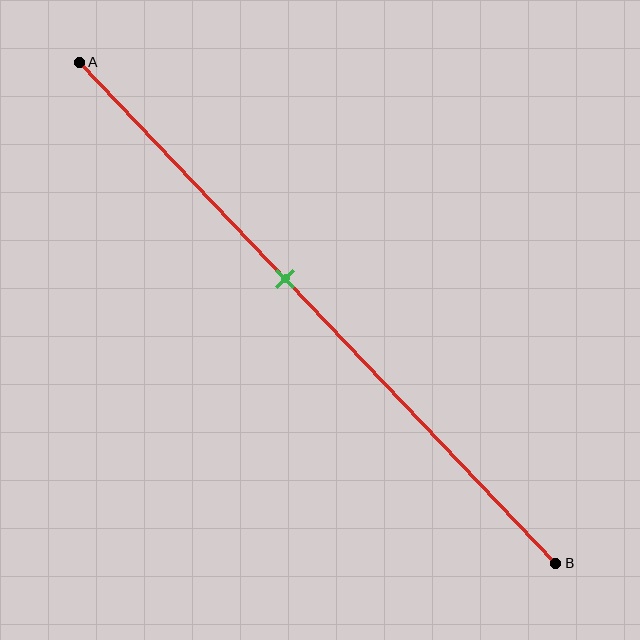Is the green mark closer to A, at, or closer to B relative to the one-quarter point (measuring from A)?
The green mark is closer to point B than the one-quarter point of segment AB.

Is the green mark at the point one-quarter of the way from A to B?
No, the mark is at about 45% from A, not at the 25% one-quarter point.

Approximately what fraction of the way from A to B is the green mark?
The green mark is approximately 45% of the way from A to B.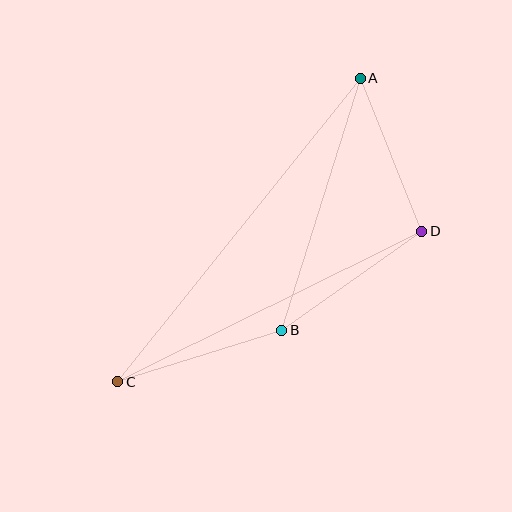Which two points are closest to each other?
Points A and D are closest to each other.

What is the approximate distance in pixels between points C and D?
The distance between C and D is approximately 339 pixels.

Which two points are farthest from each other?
Points A and C are farthest from each other.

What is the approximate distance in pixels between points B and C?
The distance between B and C is approximately 172 pixels.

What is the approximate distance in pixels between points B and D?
The distance between B and D is approximately 172 pixels.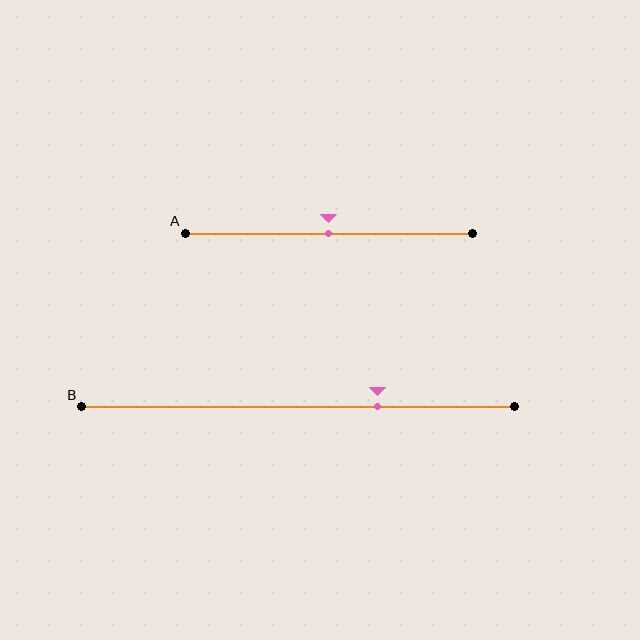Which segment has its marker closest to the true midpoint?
Segment A has its marker closest to the true midpoint.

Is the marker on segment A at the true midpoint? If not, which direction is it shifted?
Yes, the marker on segment A is at the true midpoint.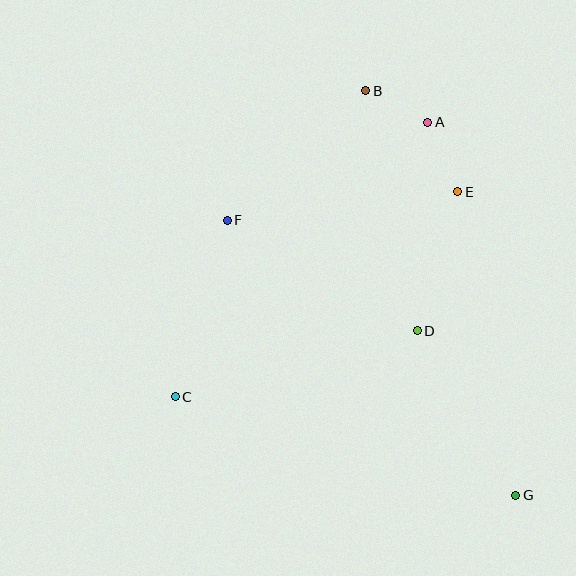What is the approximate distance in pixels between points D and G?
The distance between D and G is approximately 192 pixels.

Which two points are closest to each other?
Points A and B are closest to each other.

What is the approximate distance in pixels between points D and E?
The distance between D and E is approximately 145 pixels.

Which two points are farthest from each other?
Points B and G are farthest from each other.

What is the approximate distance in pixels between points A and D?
The distance between A and D is approximately 209 pixels.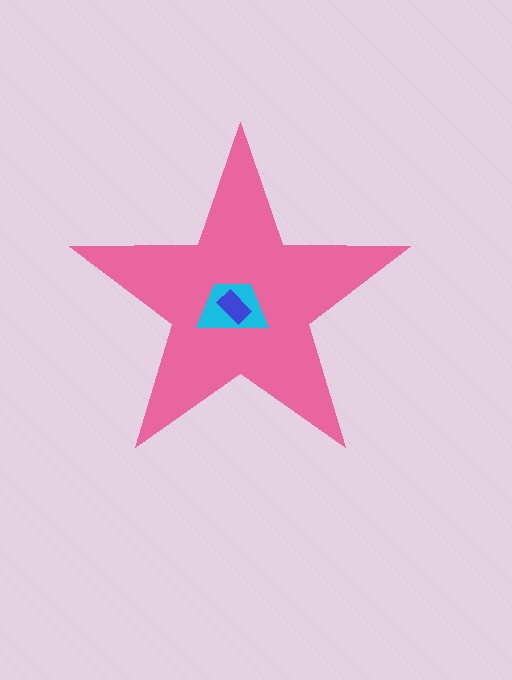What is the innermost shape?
The blue rectangle.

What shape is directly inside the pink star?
The cyan trapezoid.